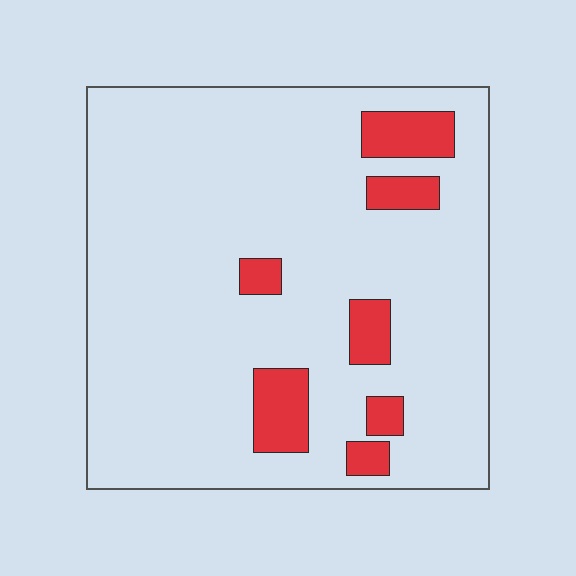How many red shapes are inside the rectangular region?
7.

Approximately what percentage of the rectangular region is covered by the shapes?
Approximately 10%.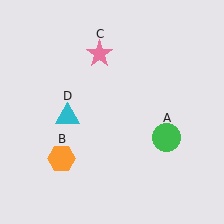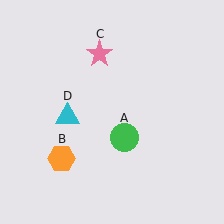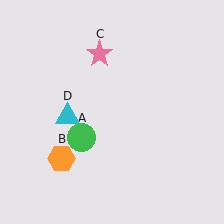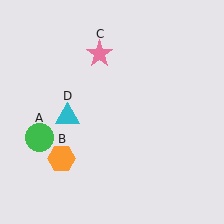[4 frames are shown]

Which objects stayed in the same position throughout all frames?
Orange hexagon (object B) and pink star (object C) and cyan triangle (object D) remained stationary.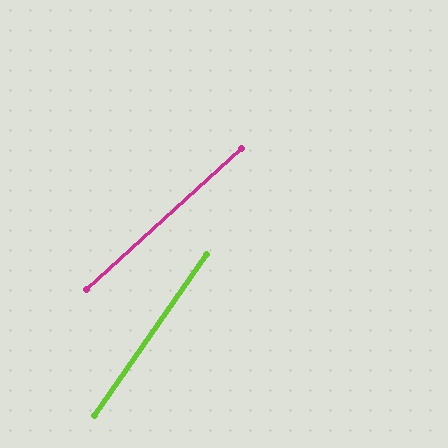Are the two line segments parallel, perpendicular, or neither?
Neither parallel nor perpendicular — they differ by about 13°.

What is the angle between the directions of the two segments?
Approximately 13 degrees.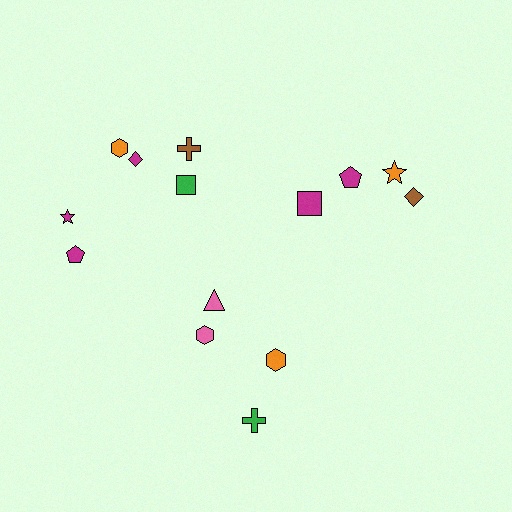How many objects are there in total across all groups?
There are 14 objects.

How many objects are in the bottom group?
There are 4 objects.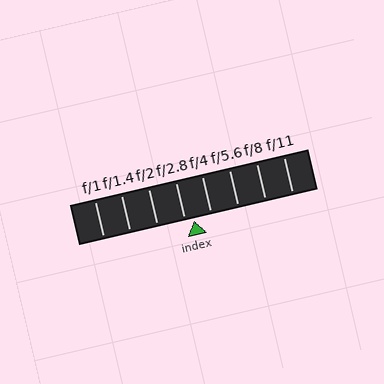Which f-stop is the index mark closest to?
The index mark is closest to f/2.8.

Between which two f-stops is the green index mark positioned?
The index mark is between f/2.8 and f/4.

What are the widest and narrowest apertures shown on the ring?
The widest aperture shown is f/1 and the narrowest is f/11.